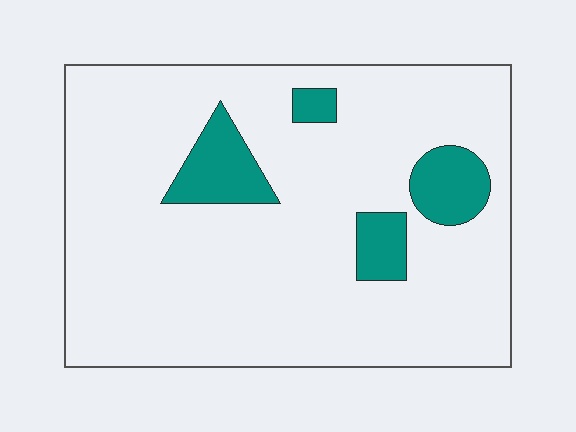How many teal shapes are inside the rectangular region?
4.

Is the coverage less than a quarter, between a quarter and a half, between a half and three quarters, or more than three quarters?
Less than a quarter.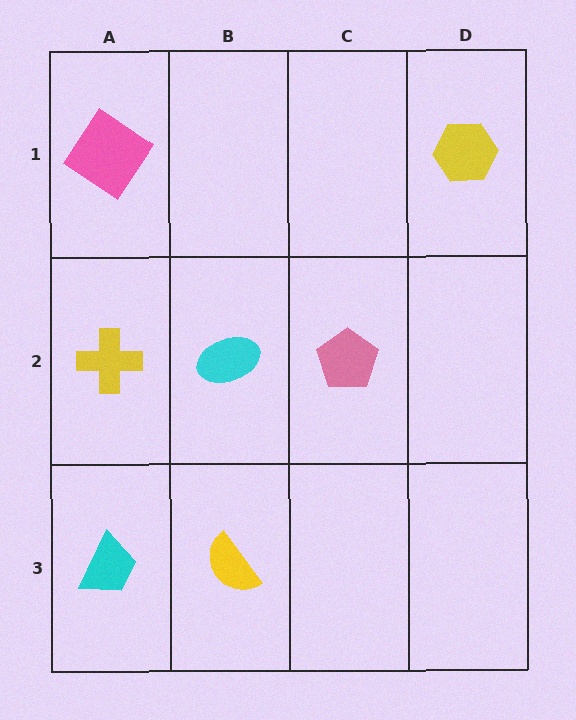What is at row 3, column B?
A yellow semicircle.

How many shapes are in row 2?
3 shapes.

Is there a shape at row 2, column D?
No, that cell is empty.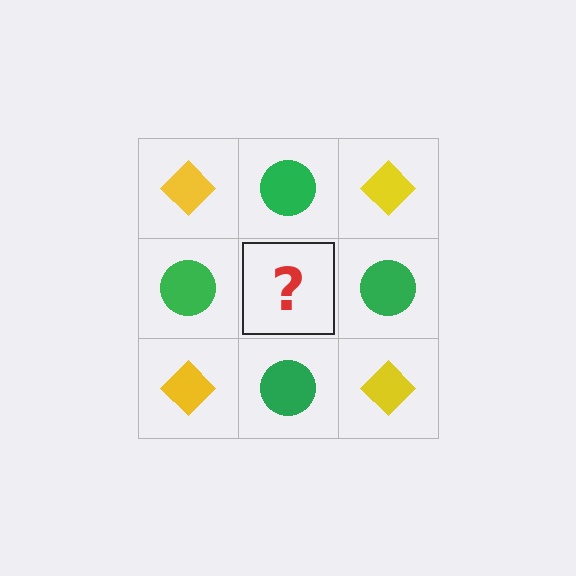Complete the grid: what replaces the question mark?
The question mark should be replaced with a yellow diamond.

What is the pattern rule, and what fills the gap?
The rule is that it alternates yellow diamond and green circle in a checkerboard pattern. The gap should be filled with a yellow diamond.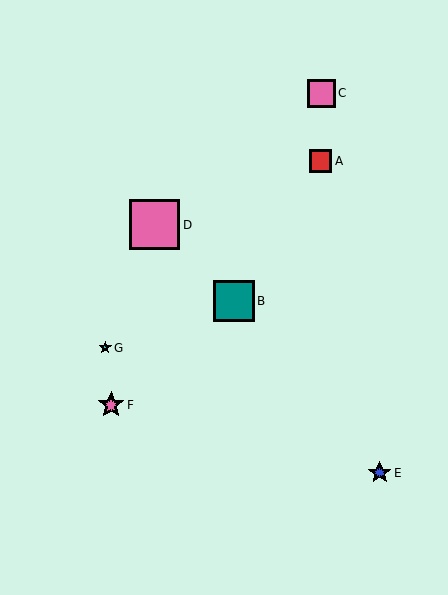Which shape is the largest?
The pink square (labeled D) is the largest.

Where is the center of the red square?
The center of the red square is at (321, 161).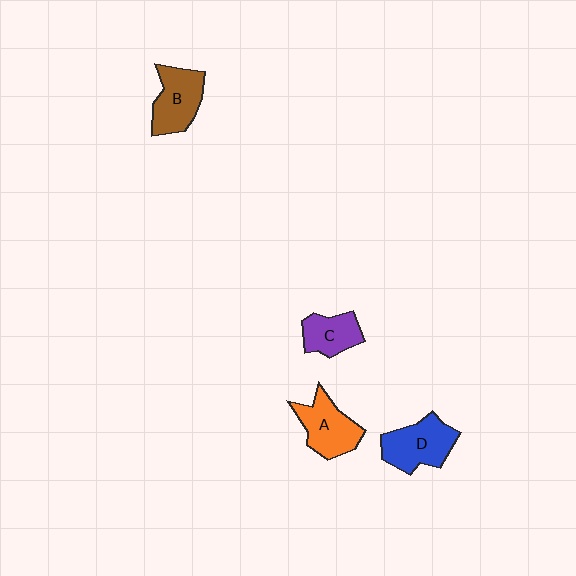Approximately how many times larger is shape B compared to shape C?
Approximately 1.3 times.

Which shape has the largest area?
Shape D (blue).